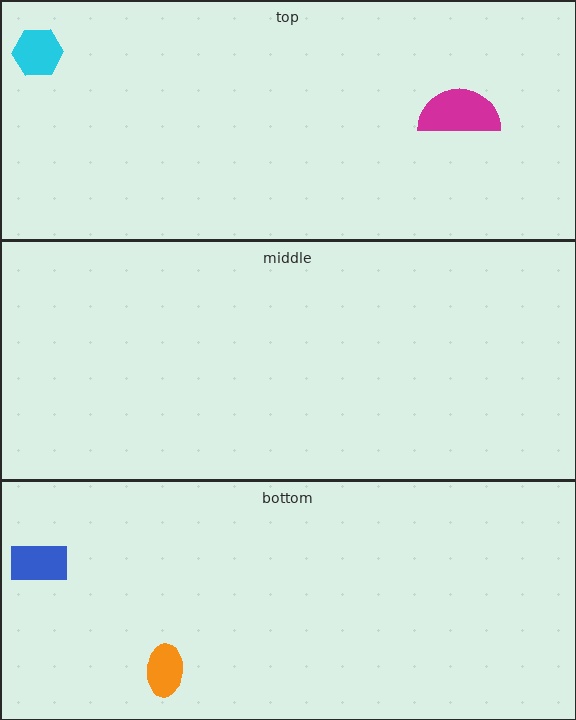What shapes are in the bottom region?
The orange ellipse, the blue rectangle.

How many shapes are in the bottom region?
2.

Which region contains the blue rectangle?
The bottom region.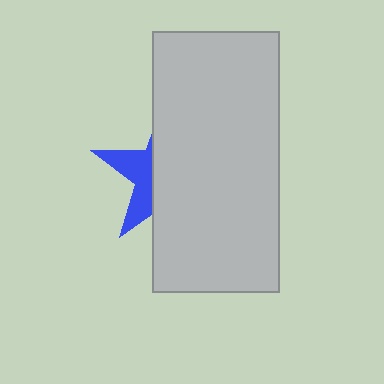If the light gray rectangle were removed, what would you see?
You would see the complete blue star.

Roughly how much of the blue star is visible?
A small part of it is visible (roughly 33%).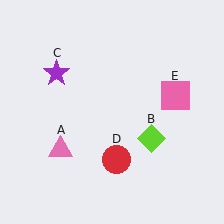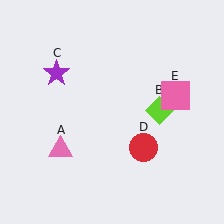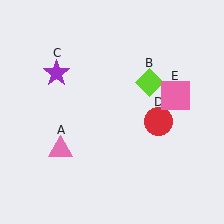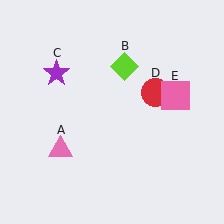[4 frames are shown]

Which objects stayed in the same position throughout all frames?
Pink triangle (object A) and purple star (object C) and pink square (object E) remained stationary.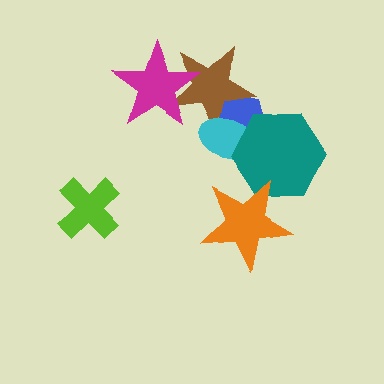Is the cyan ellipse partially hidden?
Yes, it is partially covered by another shape.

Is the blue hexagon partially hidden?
Yes, it is partially covered by another shape.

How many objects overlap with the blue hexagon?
3 objects overlap with the blue hexagon.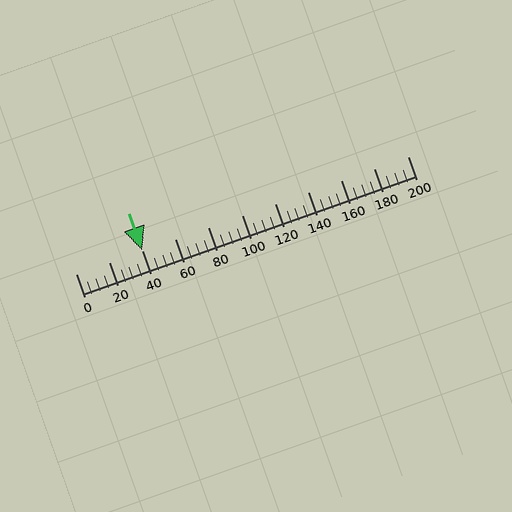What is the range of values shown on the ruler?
The ruler shows values from 0 to 200.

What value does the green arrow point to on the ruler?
The green arrow points to approximately 40.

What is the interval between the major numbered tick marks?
The major tick marks are spaced 20 units apart.